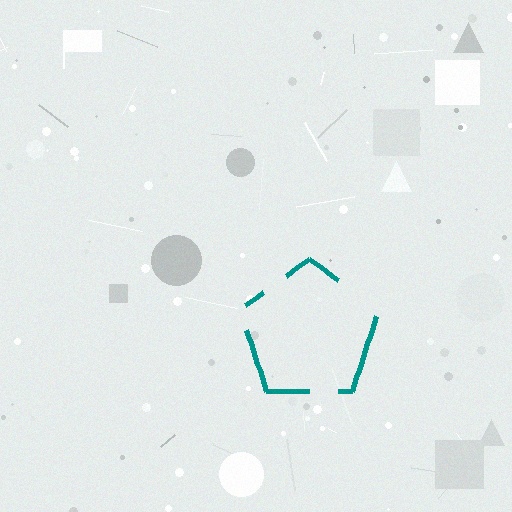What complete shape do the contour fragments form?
The contour fragments form a pentagon.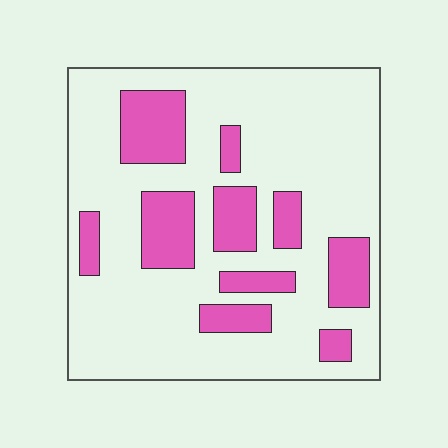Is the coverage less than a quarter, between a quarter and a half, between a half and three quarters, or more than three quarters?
Less than a quarter.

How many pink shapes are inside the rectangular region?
10.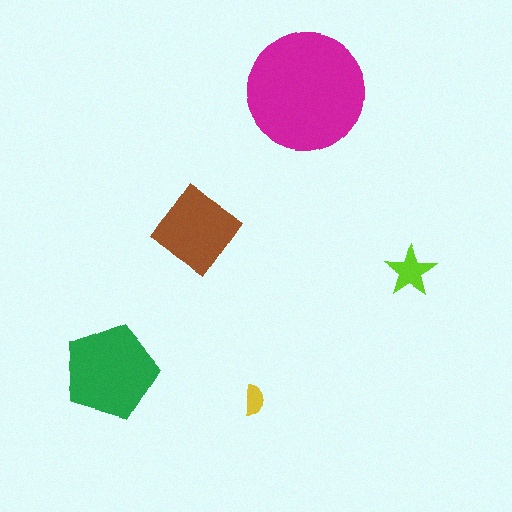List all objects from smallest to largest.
The yellow semicircle, the lime star, the brown diamond, the green pentagon, the magenta circle.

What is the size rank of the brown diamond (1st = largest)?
3rd.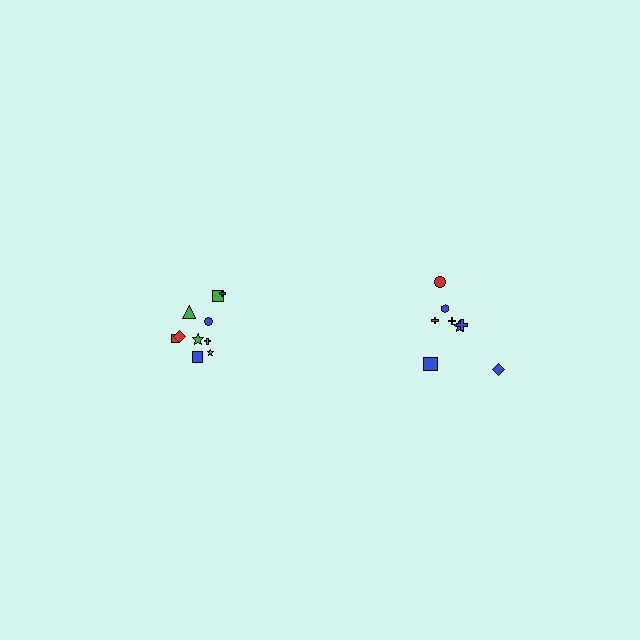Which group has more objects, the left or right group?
The left group.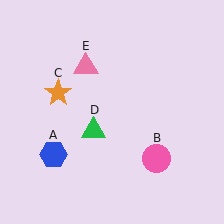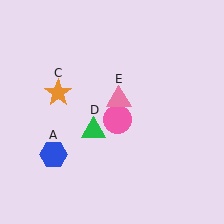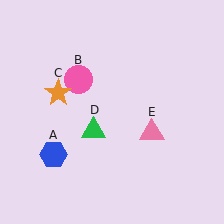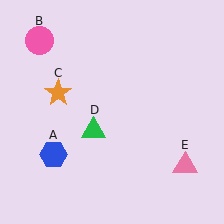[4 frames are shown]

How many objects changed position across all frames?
2 objects changed position: pink circle (object B), pink triangle (object E).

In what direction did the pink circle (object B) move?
The pink circle (object B) moved up and to the left.